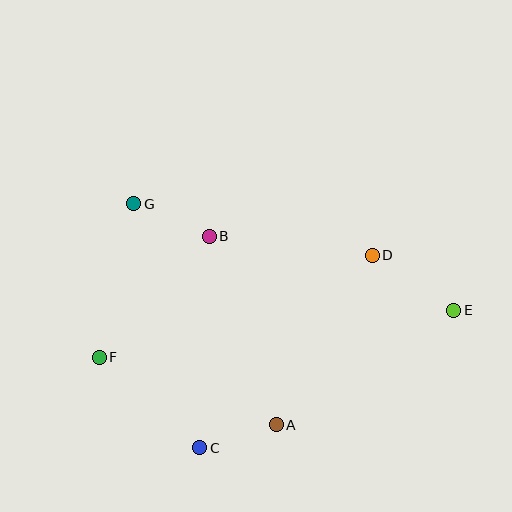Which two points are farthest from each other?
Points E and F are farthest from each other.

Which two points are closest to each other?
Points A and C are closest to each other.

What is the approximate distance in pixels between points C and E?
The distance between C and E is approximately 289 pixels.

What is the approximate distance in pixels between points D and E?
The distance between D and E is approximately 98 pixels.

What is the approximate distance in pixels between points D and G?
The distance between D and G is approximately 244 pixels.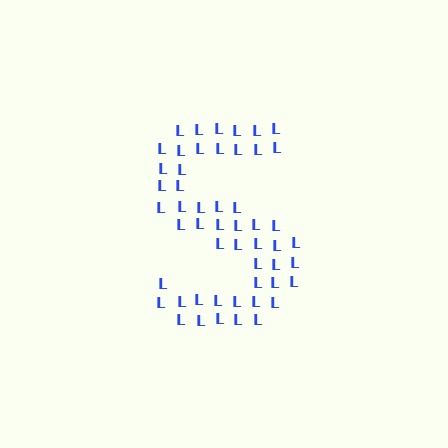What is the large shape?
The large shape is the letter S.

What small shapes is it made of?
It is made of small letter L's.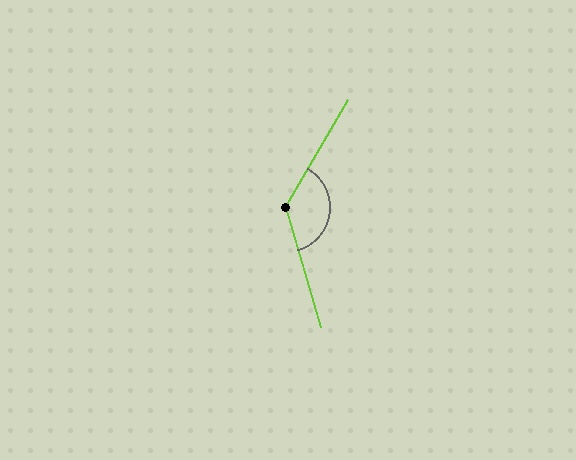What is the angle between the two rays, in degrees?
Approximately 134 degrees.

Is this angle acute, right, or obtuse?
It is obtuse.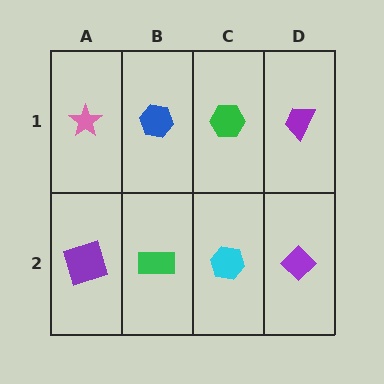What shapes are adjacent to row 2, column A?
A pink star (row 1, column A), a green rectangle (row 2, column B).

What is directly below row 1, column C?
A cyan hexagon.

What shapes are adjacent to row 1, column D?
A purple diamond (row 2, column D), a green hexagon (row 1, column C).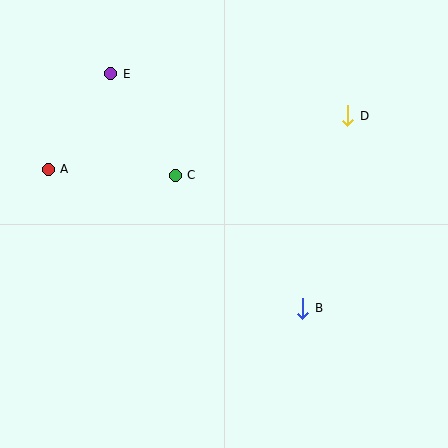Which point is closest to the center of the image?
Point C at (175, 175) is closest to the center.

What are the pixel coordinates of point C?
Point C is at (175, 175).